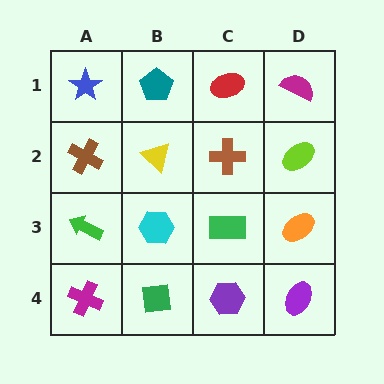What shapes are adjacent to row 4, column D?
An orange ellipse (row 3, column D), a purple hexagon (row 4, column C).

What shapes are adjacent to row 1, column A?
A brown cross (row 2, column A), a teal pentagon (row 1, column B).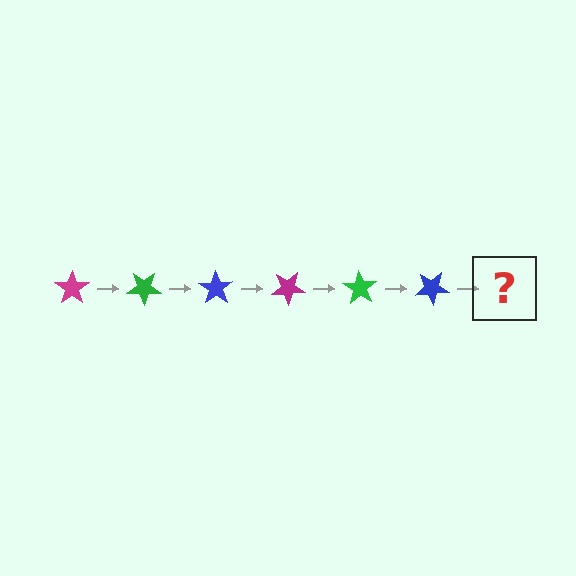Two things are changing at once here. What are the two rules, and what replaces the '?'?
The two rules are that it rotates 35 degrees each step and the color cycles through magenta, green, and blue. The '?' should be a magenta star, rotated 210 degrees from the start.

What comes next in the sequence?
The next element should be a magenta star, rotated 210 degrees from the start.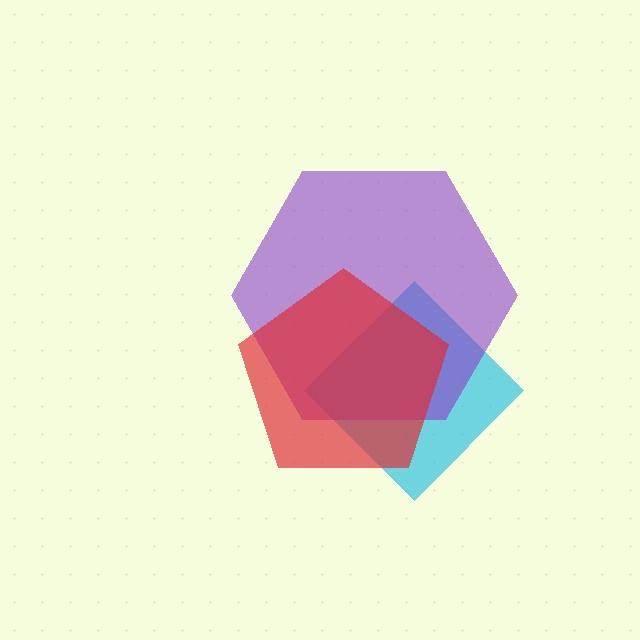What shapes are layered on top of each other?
The layered shapes are: a cyan diamond, a purple hexagon, a red pentagon.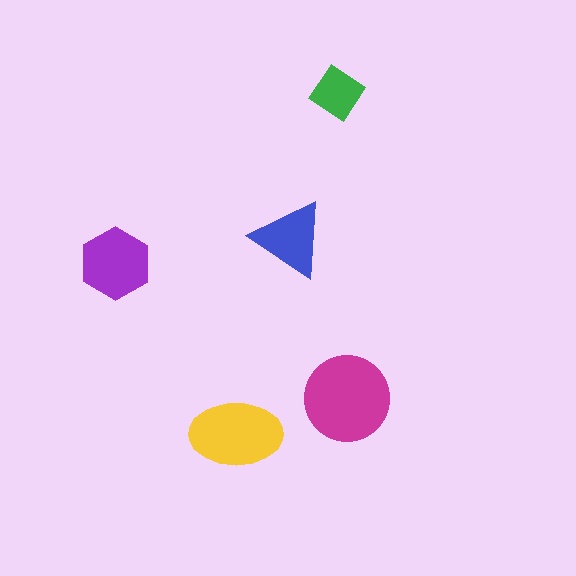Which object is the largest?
The magenta circle.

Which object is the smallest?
The green diamond.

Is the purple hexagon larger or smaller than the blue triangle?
Larger.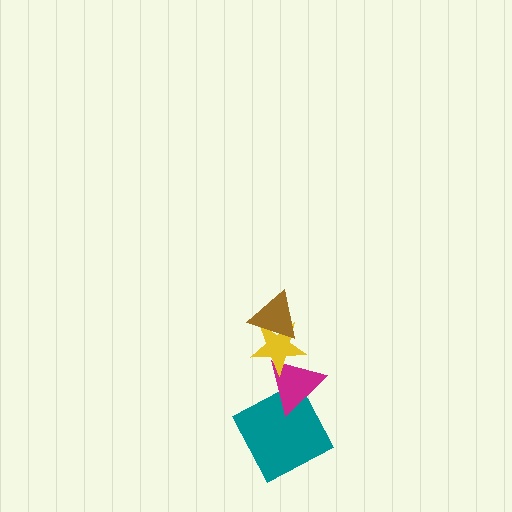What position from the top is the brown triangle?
The brown triangle is 1st from the top.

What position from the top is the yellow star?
The yellow star is 2nd from the top.